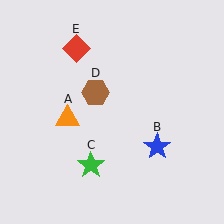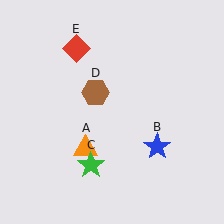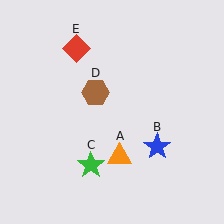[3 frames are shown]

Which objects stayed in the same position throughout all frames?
Blue star (object B) and green star (object C) and brown hexagon (object D) and red diamond (object E) remained stationary.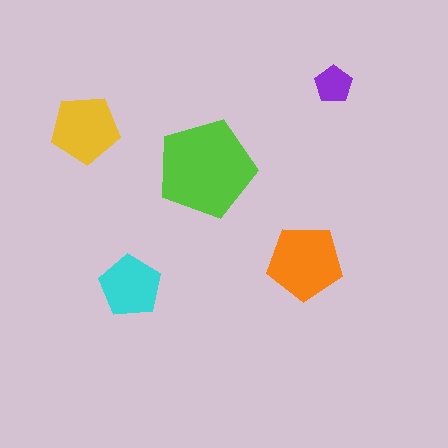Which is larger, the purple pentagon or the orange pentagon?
The orange one.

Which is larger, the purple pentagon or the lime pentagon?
The lime one.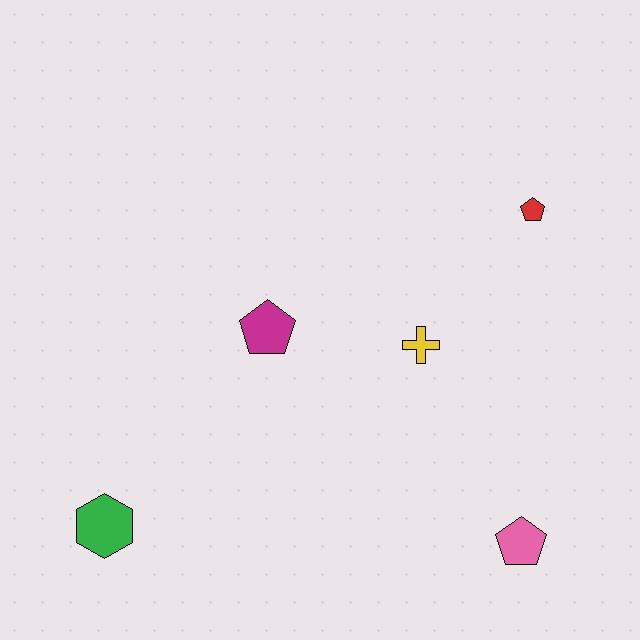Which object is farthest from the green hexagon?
The red pentagon is farthest from the green hexagon.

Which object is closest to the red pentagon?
The yellow cross is closest to the red pentagon.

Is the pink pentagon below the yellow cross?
Yes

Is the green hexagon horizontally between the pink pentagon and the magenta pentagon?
No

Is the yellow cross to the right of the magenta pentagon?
Yes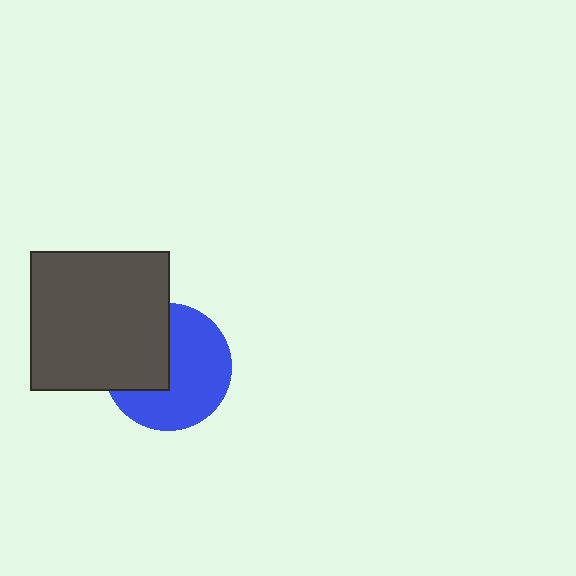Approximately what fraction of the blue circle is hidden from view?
Roughly 38% of the blue circle is hidden behind the dark gray square.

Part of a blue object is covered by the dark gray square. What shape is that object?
It is a circle.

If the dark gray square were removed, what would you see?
You would see the complete blue circle.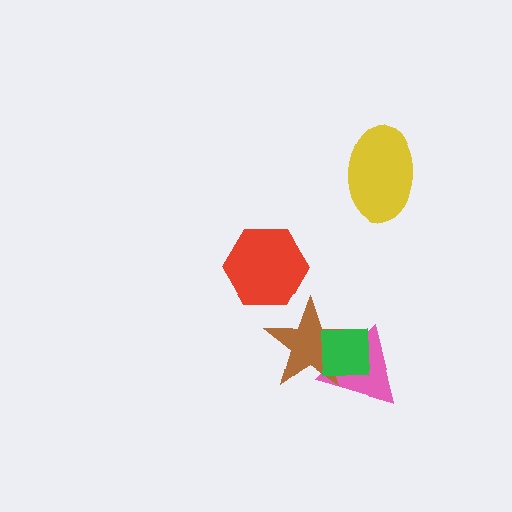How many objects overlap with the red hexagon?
0 objects overlap with the red hexagon.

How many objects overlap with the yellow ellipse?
0 objects overlap with the yellow ellipse.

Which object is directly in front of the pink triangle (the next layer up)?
The brown star is directly in front of the pink triangle.